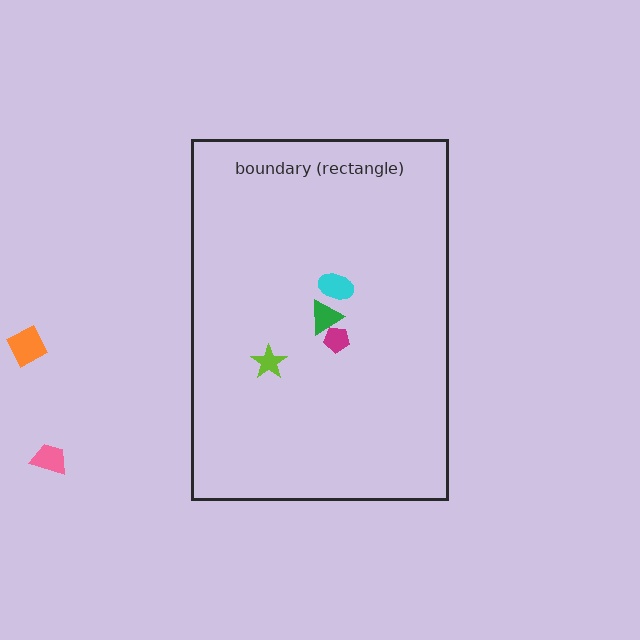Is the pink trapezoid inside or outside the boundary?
Outside.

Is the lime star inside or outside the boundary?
Inside.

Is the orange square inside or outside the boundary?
Outside.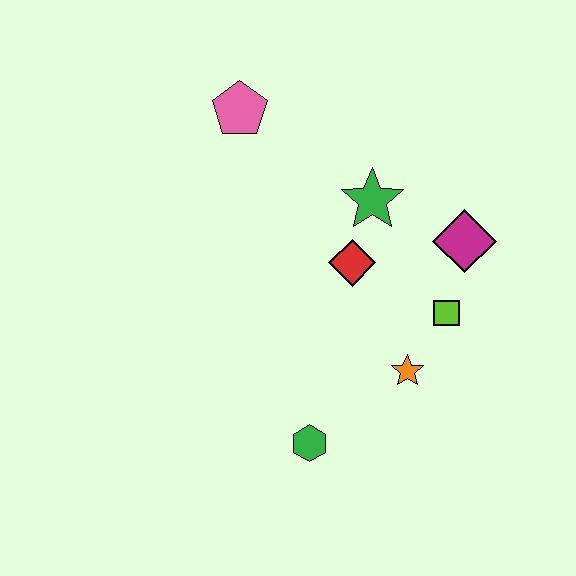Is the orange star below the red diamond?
Yes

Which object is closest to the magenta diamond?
The lime square is closest to the magenta diamond.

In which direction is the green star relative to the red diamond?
The green star is above the red diamond.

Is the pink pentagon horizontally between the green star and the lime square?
No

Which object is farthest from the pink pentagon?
The green hexagon is farthest from the pink pentagon.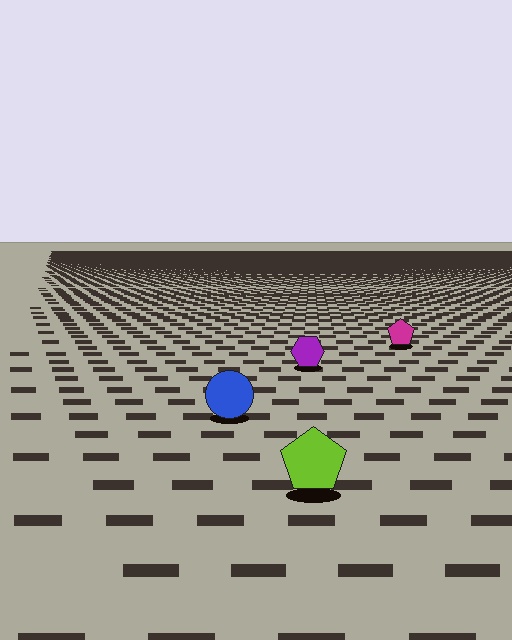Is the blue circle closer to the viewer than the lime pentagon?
No. The lime pentagon is closer — you can tell from the texture gradient: the ground texture is coarser near it.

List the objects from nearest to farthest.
From nearest to farthest: the lime pentagon, the blue circle, the purple hexagon, the magenta pentagon.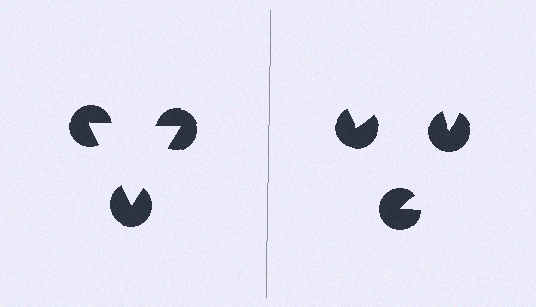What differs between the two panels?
The pac-man discs are positioned identically on both sides; only the wedge orientations differ. On the left they align to a triangle; on the right they are misaligned.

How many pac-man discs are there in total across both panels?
6 — 3 on each side.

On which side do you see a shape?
An illusory triangle appears on the left side. On the right side the wedge cuts are rotated, so no coherent shape forms.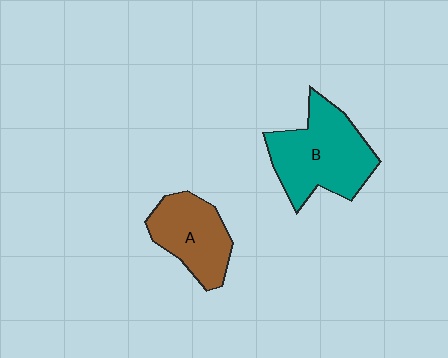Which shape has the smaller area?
Shape A (brown).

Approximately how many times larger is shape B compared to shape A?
Approximately 1.4 times.